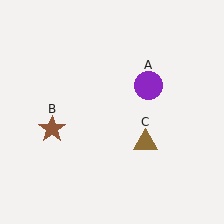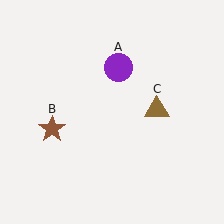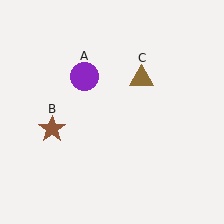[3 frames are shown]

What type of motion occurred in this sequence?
The purple circle (object A), brown triangle (object C) rotated counterclockwise around the center of the scene.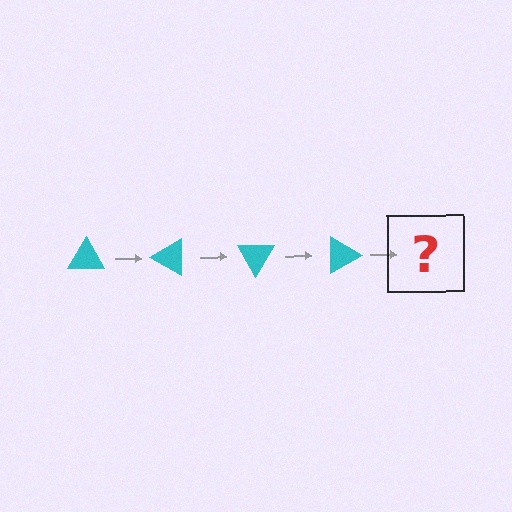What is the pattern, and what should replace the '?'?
The pattern is that the triangle rotates 30 degrees each step. The '?' should be a cyan triangle rotated 120 degrees.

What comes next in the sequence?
The next element should be a cyan triangle rotated 120 degrees.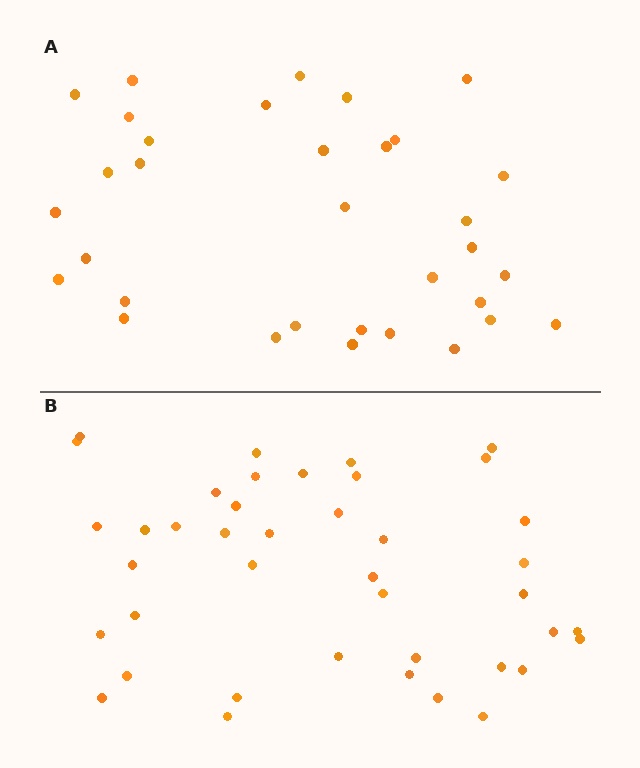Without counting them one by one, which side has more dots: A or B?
Region B (the bottom region) has more dots.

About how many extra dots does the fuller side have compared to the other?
Region B has roughly 8 or so more dots than region A.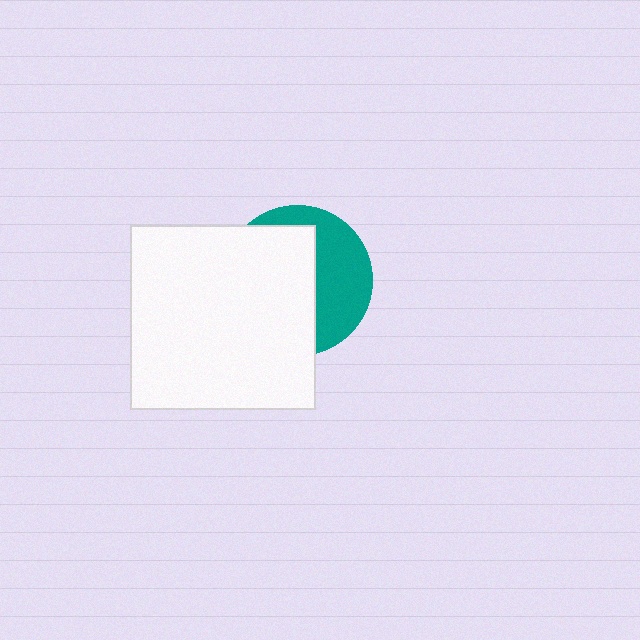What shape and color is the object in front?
The object in front is a white square.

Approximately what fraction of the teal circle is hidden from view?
Roughly 59% of the teal circle is hidden behind the white square.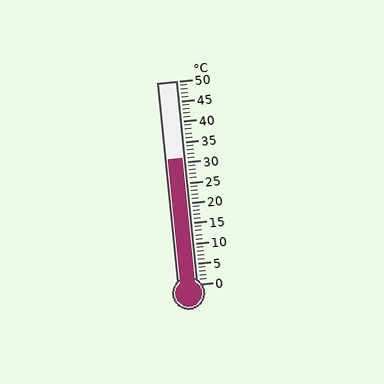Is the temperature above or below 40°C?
The temperature is below 40°C.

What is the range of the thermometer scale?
The thermometer scale ranges from 0°C to 50°C.